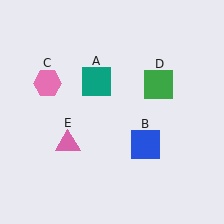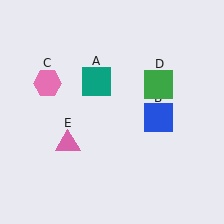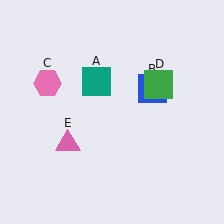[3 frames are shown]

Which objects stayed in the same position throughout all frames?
Teal square (object A) and pink hexagon (object C) and green square (object D) and pink triangle (object E) remained stationary.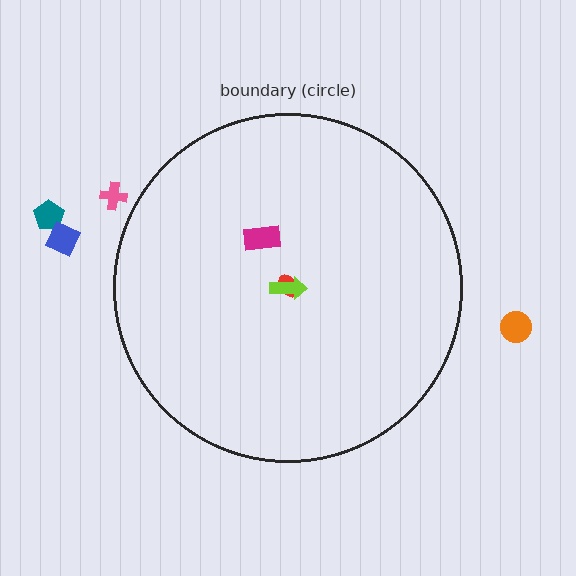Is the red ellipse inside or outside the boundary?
Inside.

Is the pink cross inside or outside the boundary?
Outside.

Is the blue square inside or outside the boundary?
Outside.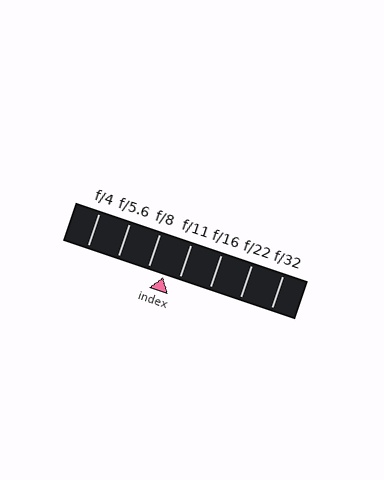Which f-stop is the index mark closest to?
The index mark is closest to f/11.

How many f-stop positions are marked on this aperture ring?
There are 7 f-stop positions marked.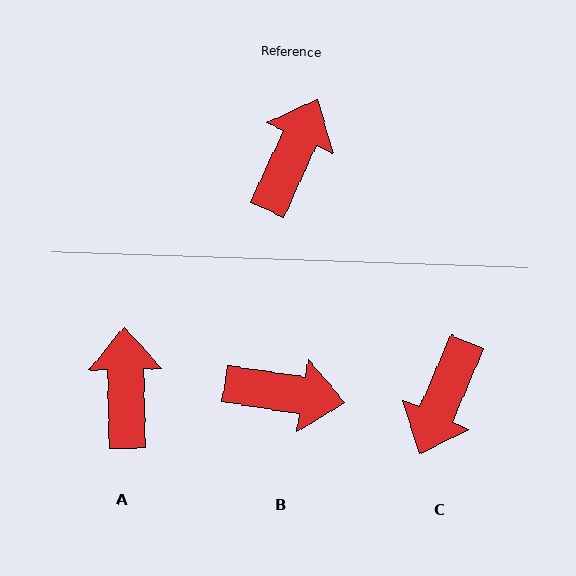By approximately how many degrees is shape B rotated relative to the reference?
Approximately 74 degrees clockwise.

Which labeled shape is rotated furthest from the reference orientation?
C, about 179 degrees away.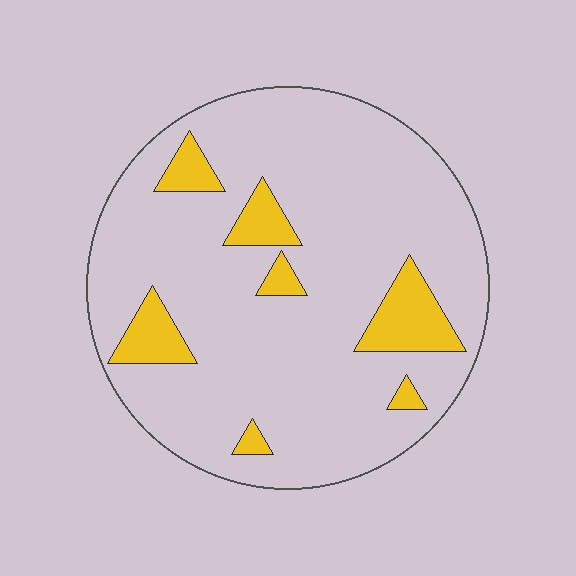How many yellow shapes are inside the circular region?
7.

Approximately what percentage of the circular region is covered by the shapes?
Approximately 15%.